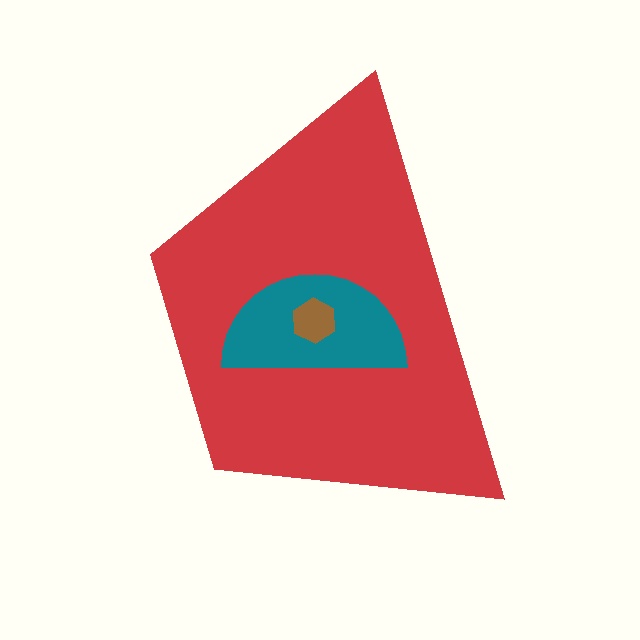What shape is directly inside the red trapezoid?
The teal semicircle.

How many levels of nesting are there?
3.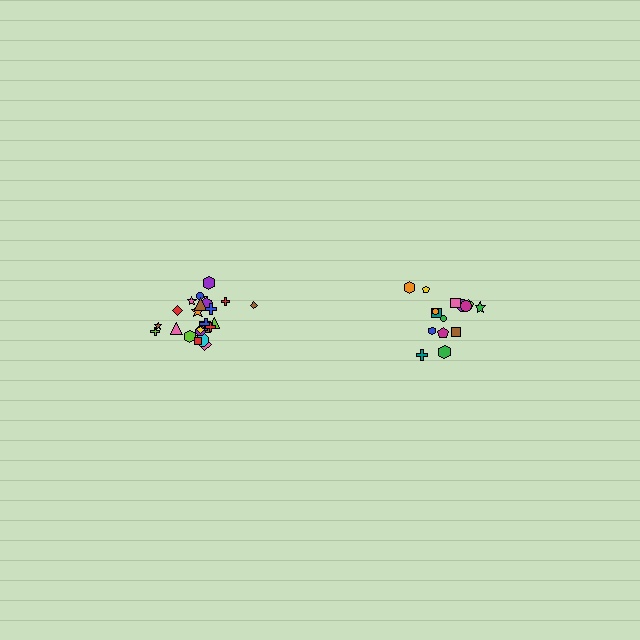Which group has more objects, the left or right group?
The left group.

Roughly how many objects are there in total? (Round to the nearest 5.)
Roughly 40 objects in total.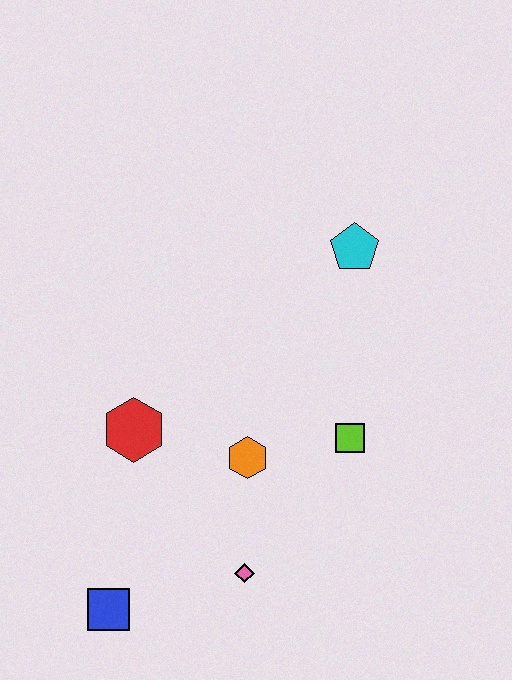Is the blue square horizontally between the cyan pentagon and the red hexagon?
No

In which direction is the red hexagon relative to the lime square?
The red hexagon is to the left of the lime square.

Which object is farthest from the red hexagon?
The cyan pentagon is farthest from the red hexagon.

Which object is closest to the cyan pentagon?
The lime square is closest to the cyan pentagon.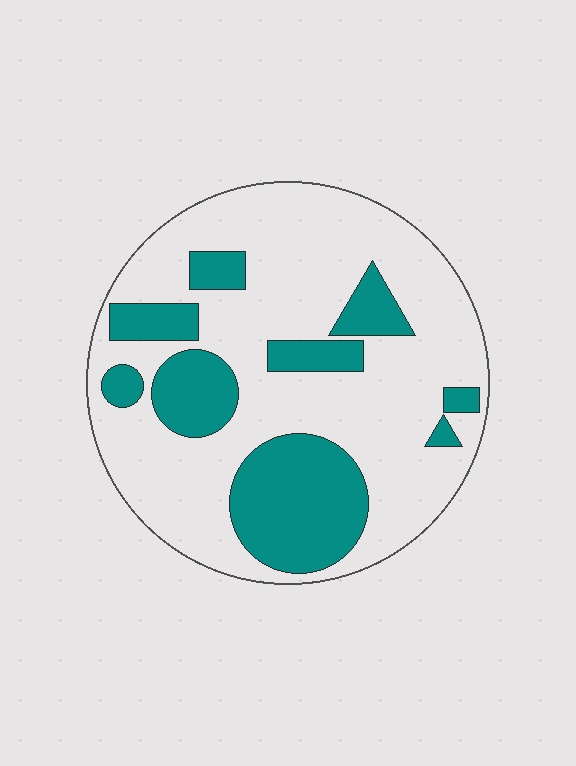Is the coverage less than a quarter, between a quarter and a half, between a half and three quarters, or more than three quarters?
Between a quarter and a half.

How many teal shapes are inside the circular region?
9.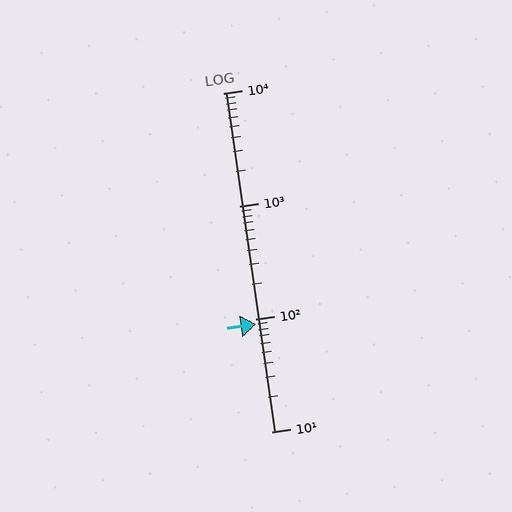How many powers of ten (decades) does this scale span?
The scale spans 3 decades, from 10 to 10000.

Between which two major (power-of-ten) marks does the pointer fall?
The pointer is between 10 and 100.